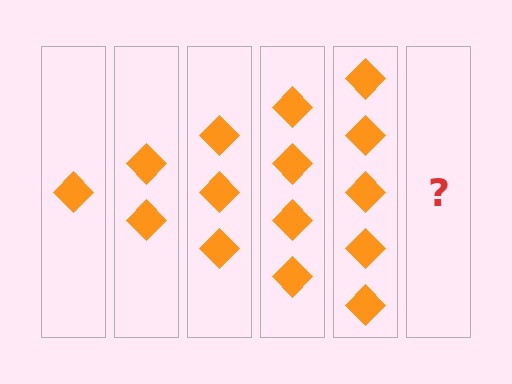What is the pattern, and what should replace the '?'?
The pattern is that each step adds one more diamond. The '?' should be 6 diamonds.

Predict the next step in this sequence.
The next step is 6 diamonds.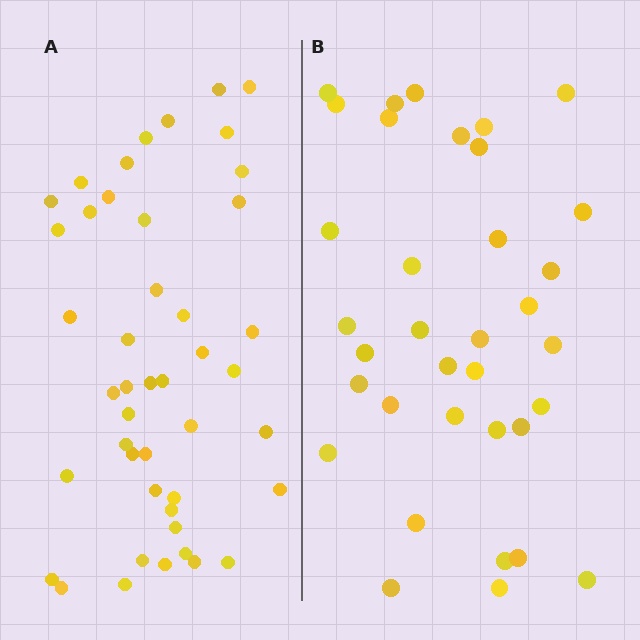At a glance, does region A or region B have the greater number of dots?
Region A (the left region) has more dots.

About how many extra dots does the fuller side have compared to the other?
Region A has roughly 10 or so more dots than region B.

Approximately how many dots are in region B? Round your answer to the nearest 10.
About 40 dots. (The exact count is 35, which rounds to 40.)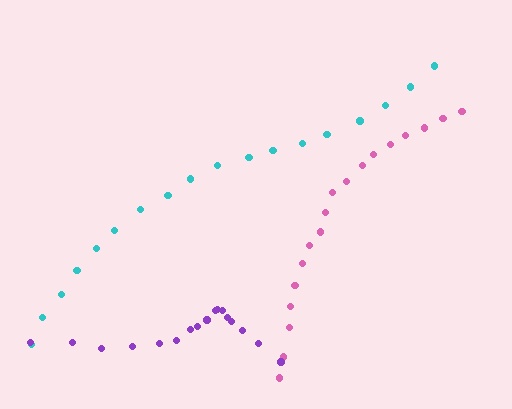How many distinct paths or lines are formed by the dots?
There are 3 distinct paths.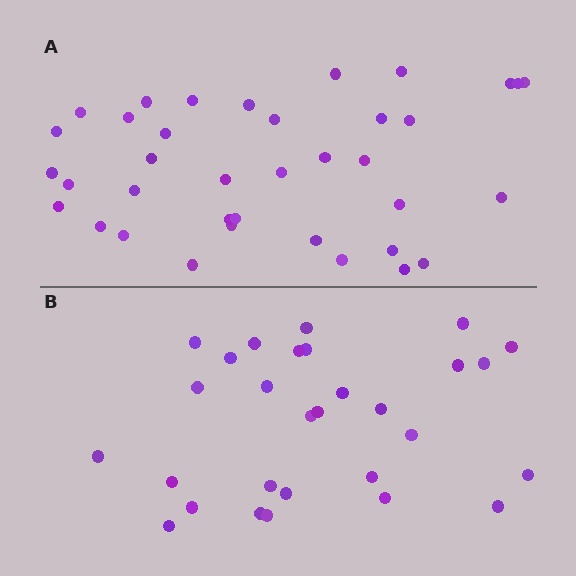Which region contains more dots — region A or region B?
Region A (the top region) has more dots.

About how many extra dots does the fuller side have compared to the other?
Region A has roughly 8 or so more dots than region B.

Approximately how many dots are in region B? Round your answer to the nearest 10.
About 30 dots. (The exact count is 29, which rounds to 30.)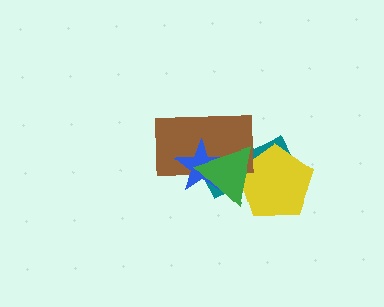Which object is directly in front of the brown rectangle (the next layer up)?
The blue star is directly in front of the brown rectangle.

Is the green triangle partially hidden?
No, no other shape covers it.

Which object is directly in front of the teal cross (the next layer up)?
The yellow pentagon is directly in front of the teal cross.